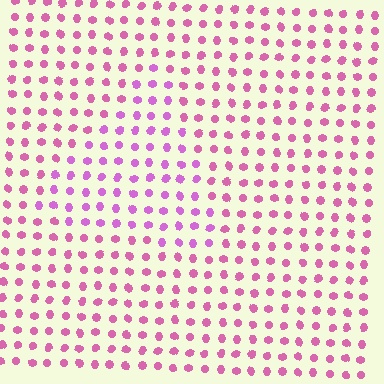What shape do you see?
I see a triangle.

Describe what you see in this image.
The image is filled with small pink elements in a uniform arrangement. A triangle-shaped region is visible where the elements are tinted to a slightly different hue, forming a subtle color boundary.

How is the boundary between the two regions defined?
The boundary is defined purely by a slight shift in hue (about 25 degrees). Spacing, size, and orientation are identical on both sides.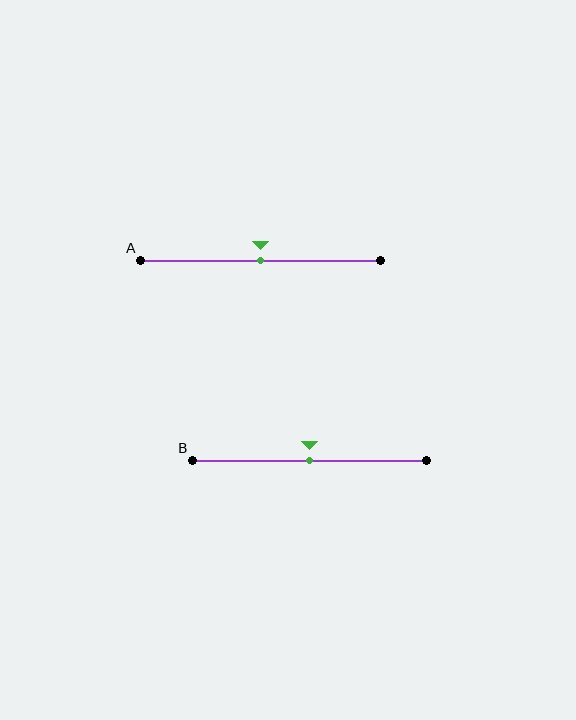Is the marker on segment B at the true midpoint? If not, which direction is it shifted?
Yes, the marker on segment B is at the true midpoint.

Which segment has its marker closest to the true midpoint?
Segment A has its marker closest to the true midpoint.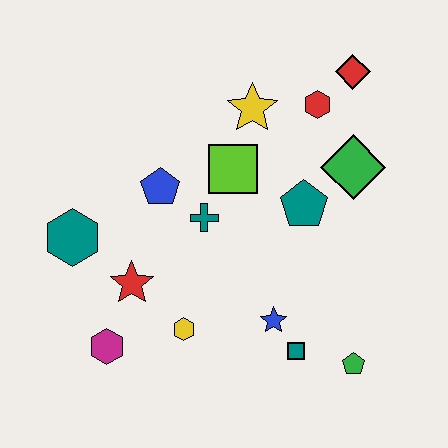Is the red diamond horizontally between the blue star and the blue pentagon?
No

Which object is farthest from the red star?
The red diamond is farthest from the red star.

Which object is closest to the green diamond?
The teal pentagon is closest to the green diamond.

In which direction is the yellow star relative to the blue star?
The yellow star is above the blue star.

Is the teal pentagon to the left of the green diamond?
Yes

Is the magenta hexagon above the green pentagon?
Yes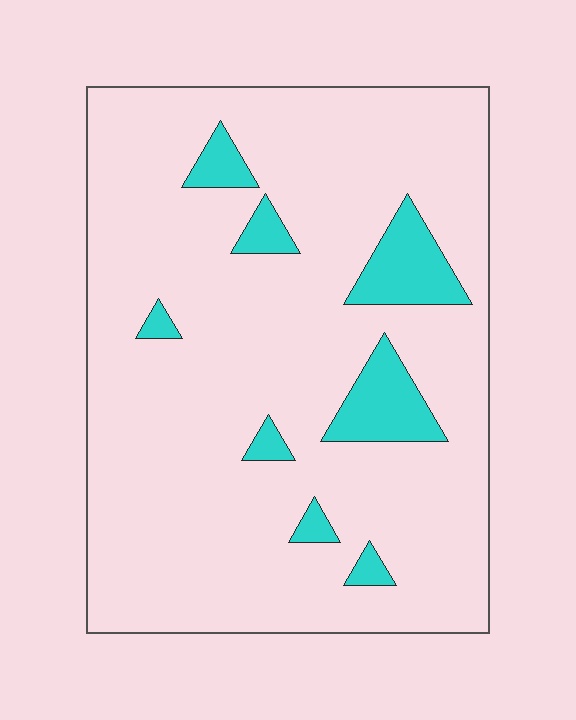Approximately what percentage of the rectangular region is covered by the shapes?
Approximately 10%.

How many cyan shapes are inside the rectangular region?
8.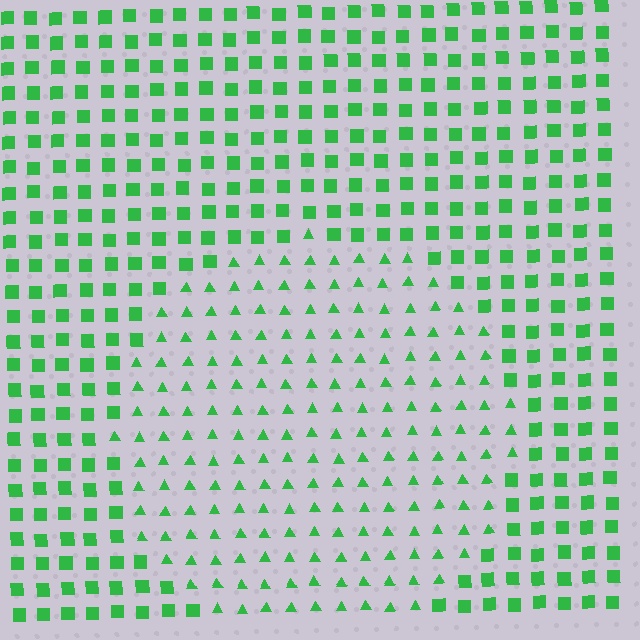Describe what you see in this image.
The image is filled with small green elements arranged in a uniform grid. A circle-shaped region contains triangles, while the surrounding area contains squares. The boundary is defined purely by the change in element shape.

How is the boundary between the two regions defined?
The boundary is defined by a change in element shape: triangles inside vs. squares outside. All elements share the same color and spacing.